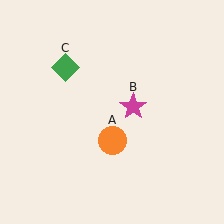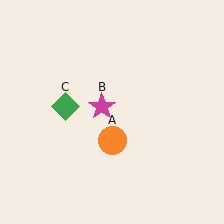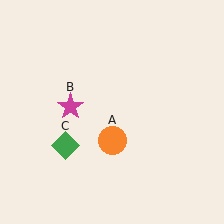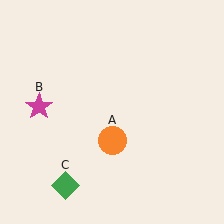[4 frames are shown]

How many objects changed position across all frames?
2 objects changed position: magenta star (object B), green diamond (object C).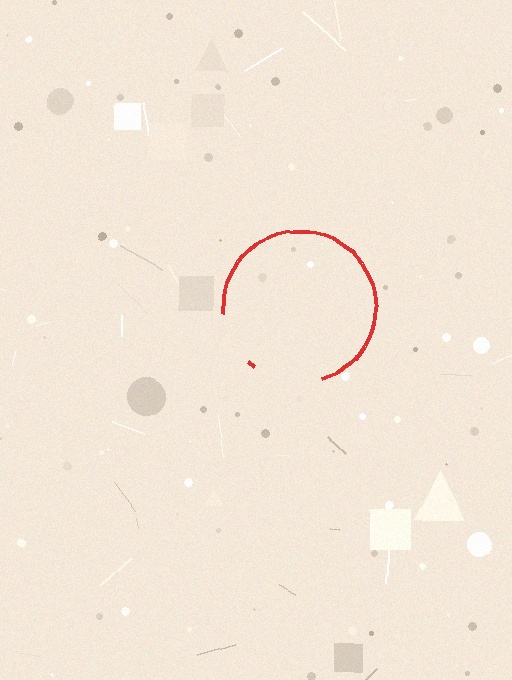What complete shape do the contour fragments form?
The contour fragments form a circle.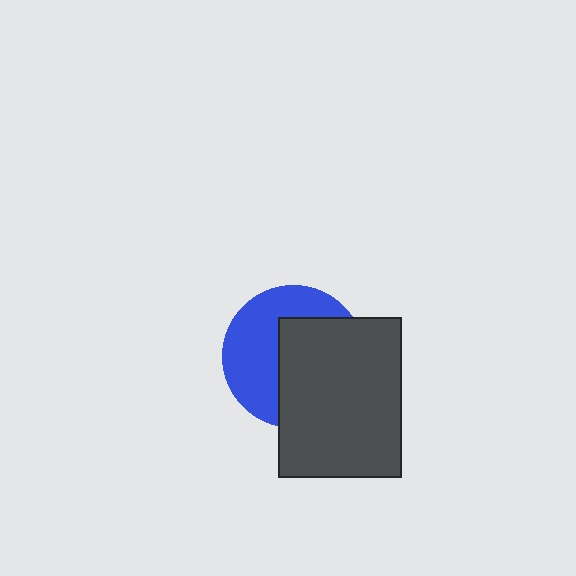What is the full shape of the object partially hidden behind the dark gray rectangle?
The partially hidden object is a blue circle.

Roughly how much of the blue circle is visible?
About half of it is visible (roughly 48%).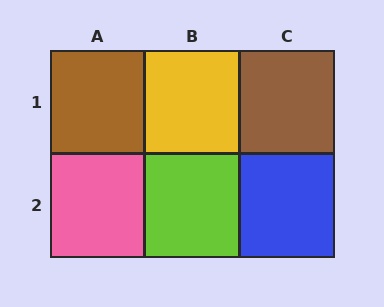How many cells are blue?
1 cell is blue.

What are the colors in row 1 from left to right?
Brown, yellow, brown.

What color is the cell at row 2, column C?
Blue.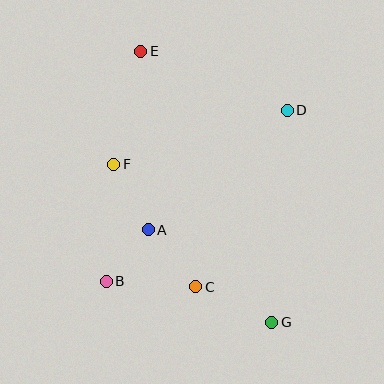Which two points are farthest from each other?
Points E and G are farthest from each other.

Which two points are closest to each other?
Points A and B are closest to each other.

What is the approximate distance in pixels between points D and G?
The distance between D and G is approximately 213 pixels.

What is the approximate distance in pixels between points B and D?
The distance between B and D is approximately 249 pixels.